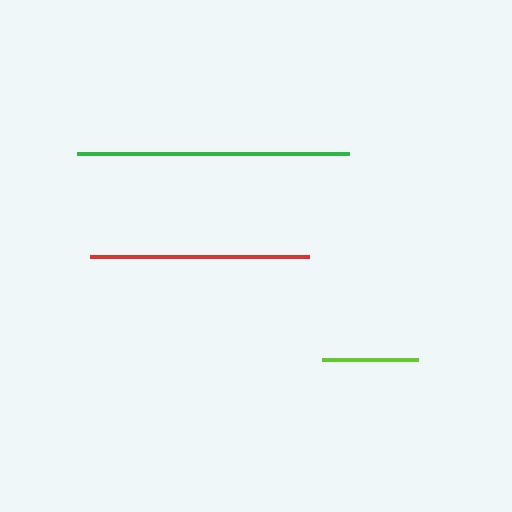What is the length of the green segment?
The green segment is approximately 272 pixels long.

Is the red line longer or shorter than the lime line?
The red line is longer than the lime line.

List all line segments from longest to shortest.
From longest to shortest: green, red, lime.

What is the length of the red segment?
The red segment is approximately 219 pixels long.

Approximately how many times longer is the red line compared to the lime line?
The red line is approximately 2.3 times the length of the lime line.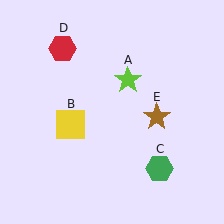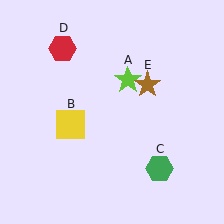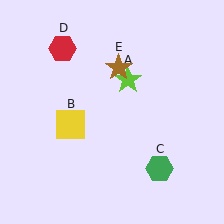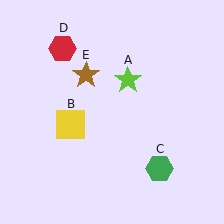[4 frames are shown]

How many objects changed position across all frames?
1 object changed position: brown star (object E).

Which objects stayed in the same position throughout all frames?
Lime star (object A) and yellow square (object B) and green hexagon (object C) and red hexagon (object D) remained stationary.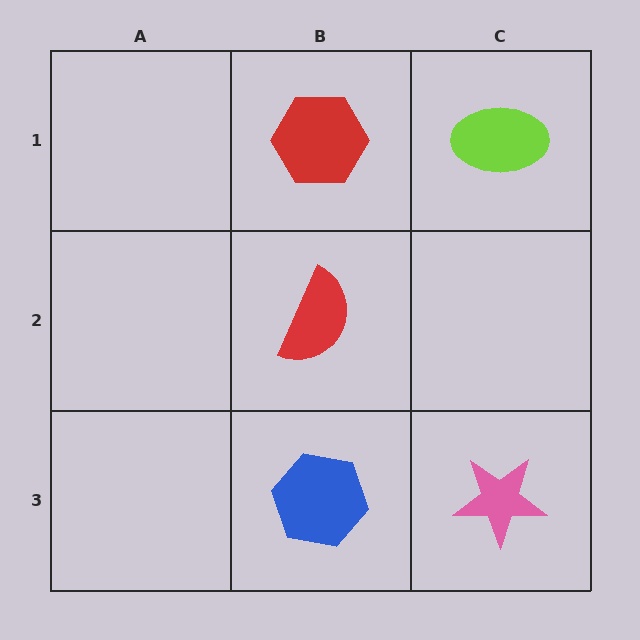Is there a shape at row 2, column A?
No, that cell is empty.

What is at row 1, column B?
A red hexagon.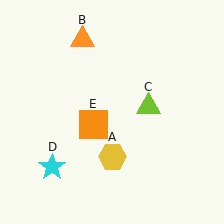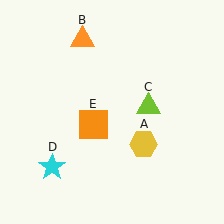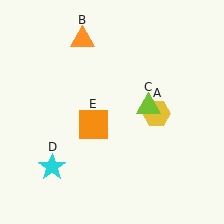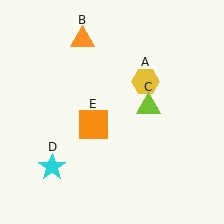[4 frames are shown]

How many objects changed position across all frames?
1 object changed position: yellow hexagon (object A).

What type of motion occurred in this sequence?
The yellow hexagon (object A) rotated counterclockwise around the center of the scene.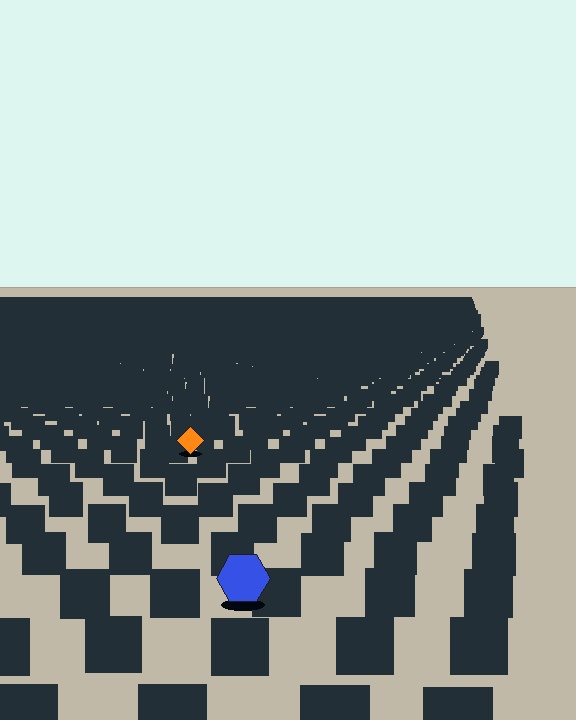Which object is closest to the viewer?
The blue hexagon is closest. The texture marks near it are larger and more spread out.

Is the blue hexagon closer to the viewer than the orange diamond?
Yes. The blue hexagon is closer — you can tell from the texture gradient: the ground texture is coarser near it.